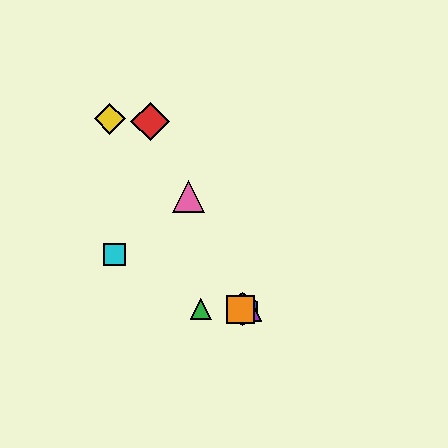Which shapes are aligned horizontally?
The blue hexagon, the green triangle, the purple triangle, the orange square are aligned horizontally.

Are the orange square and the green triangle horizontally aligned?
Yes, both are at y≈309.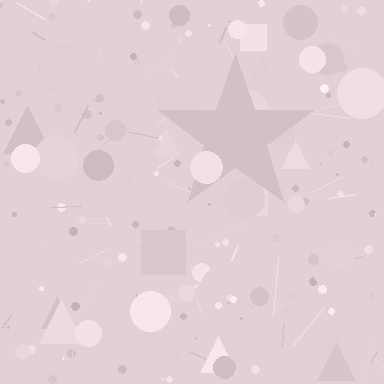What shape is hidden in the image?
A star is hidden in the image.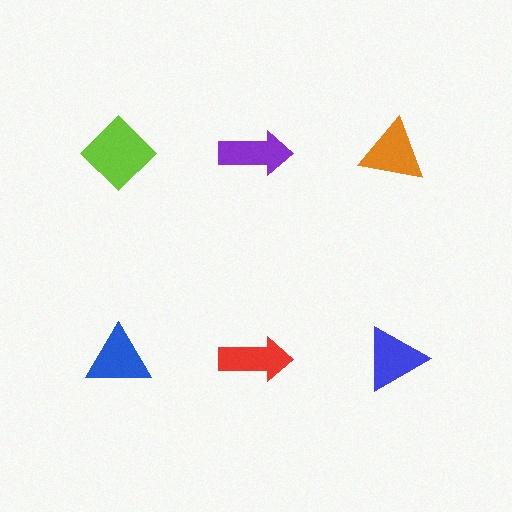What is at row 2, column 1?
A blue triangle.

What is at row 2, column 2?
A red arrow.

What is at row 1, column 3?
An orange triangle.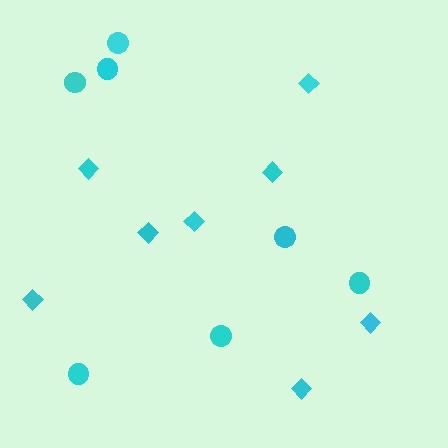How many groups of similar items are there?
There are 2 groups: one group of circles (7) and one group of diamonds (8).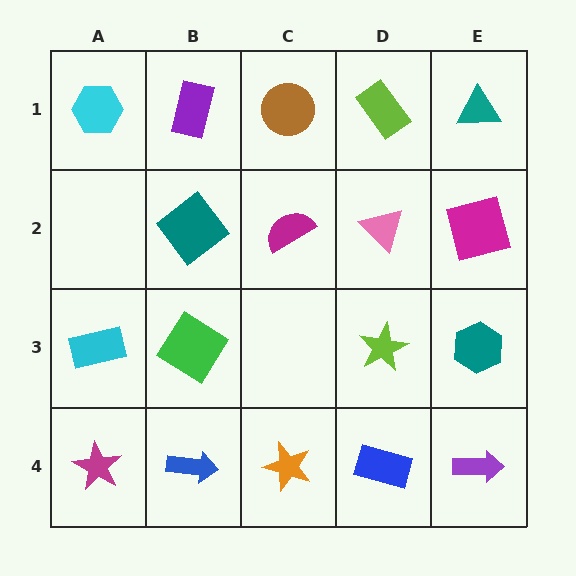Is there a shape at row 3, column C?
No, that cell is empty.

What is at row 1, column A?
A cyan hexagon.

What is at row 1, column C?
A brown circle.